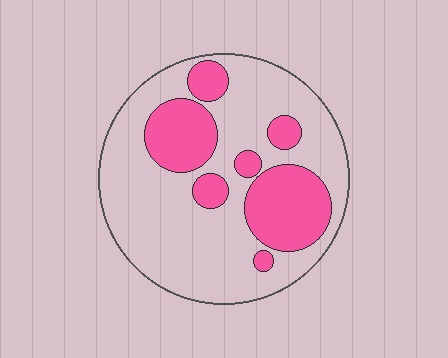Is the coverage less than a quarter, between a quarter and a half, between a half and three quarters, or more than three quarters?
Between a quarter and a half.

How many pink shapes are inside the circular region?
7.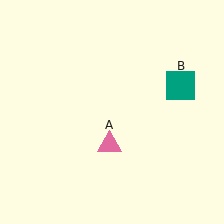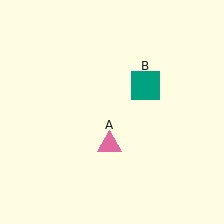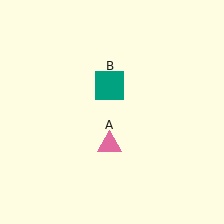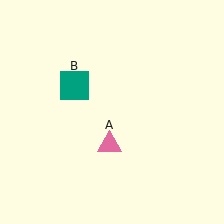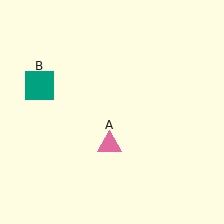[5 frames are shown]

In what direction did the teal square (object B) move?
The teal square (object B) moved left.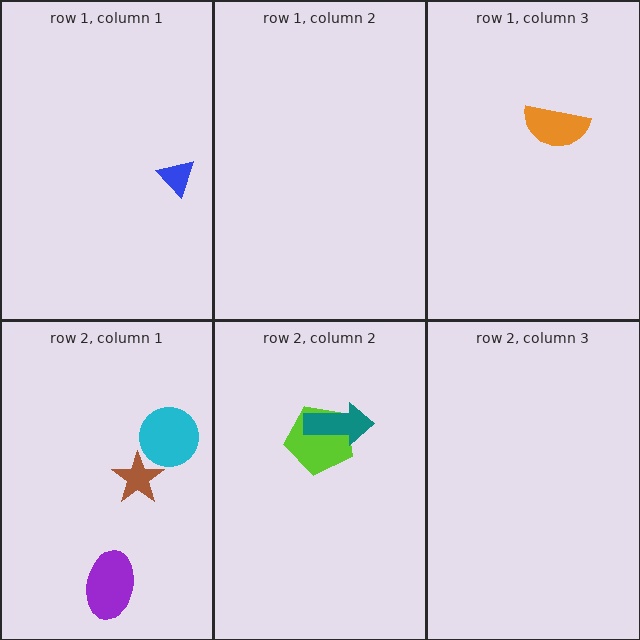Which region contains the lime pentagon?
The row 2, column 2 region.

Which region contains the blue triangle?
The row 1, column 1 region.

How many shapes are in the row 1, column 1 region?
1.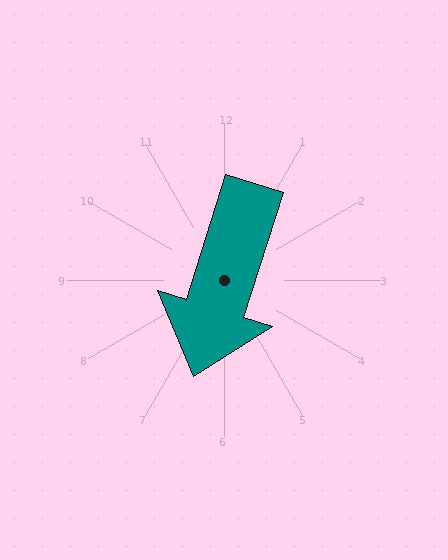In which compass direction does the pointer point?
South.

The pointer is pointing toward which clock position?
Roughly 7 o'clock.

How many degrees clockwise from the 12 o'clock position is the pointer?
Approximately 197 degrees.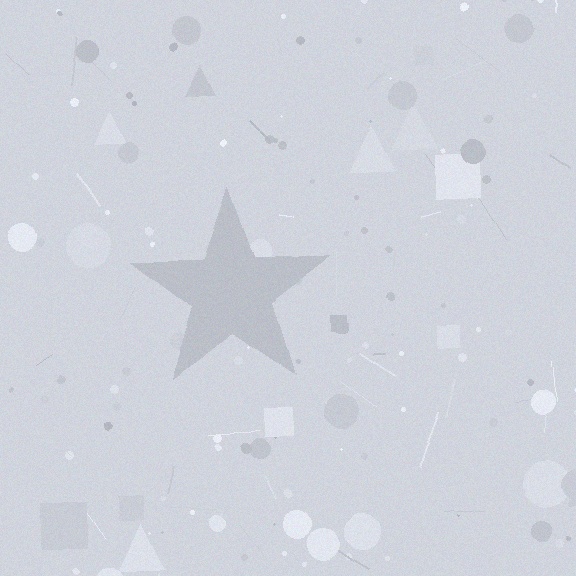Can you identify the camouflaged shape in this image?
The camouflaged shape is a star.